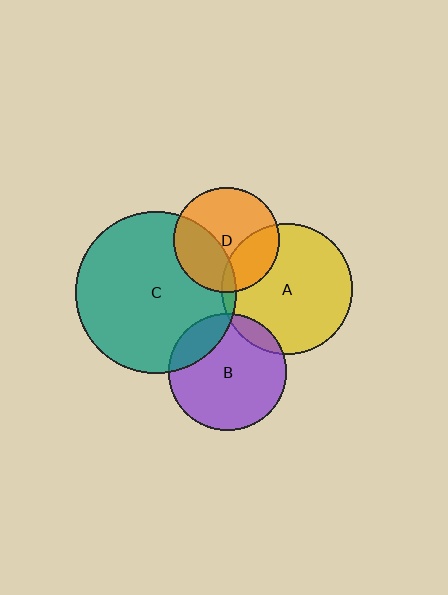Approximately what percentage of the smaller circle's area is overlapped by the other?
Approximately 5%.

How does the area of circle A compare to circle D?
Approximately 1.5 times.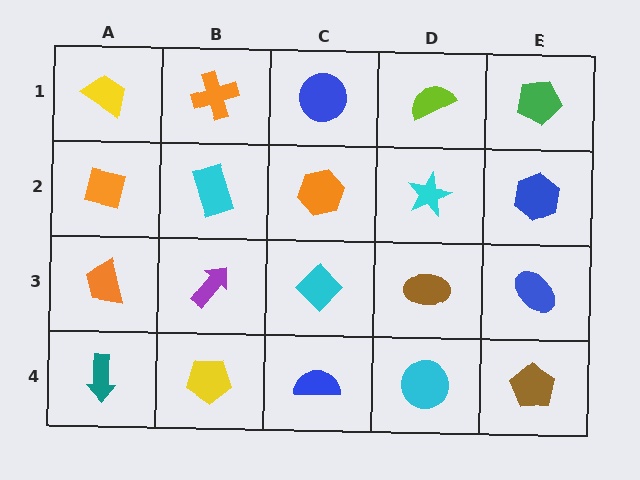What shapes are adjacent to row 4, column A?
An orange trapezoid (row 3, column A), a yellow pentagon (row 4, column B).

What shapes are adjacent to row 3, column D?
A cyan star (row 2, column D), a cyan circle (row 4, column D), a cyan diamond (row 3, column C), a blue ellipse (row 3, column E).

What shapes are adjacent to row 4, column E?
A blue ellipse (row 3, column E), a cyan circle (row 4, column D).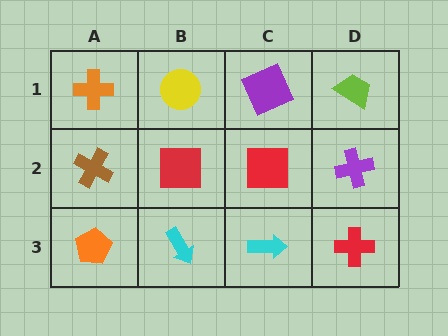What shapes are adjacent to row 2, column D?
A lime trapezoid (row 1, column D), a red cross (row 3, column D), a red square (row 2, column C).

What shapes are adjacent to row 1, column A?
A brown cross (row 2, column A), a yellow circle (row 1, column B).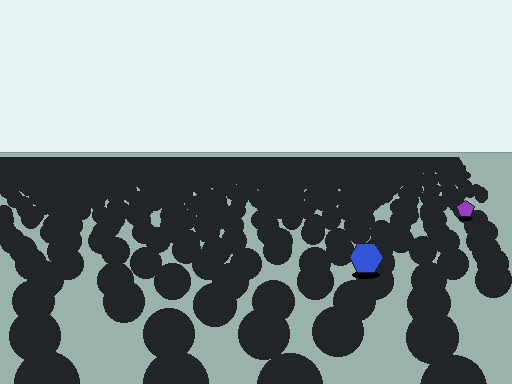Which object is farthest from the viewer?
The purple pentagon is farthest from the viewer. It appears smaller and the ground texture around it is denser.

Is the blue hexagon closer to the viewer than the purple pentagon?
Yes. The blue hexagon is closer — you can tell from the texture gradient: the ground texture is coarser near it.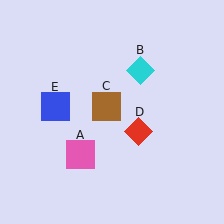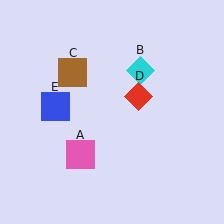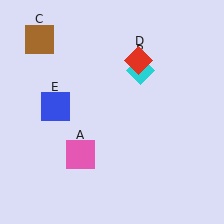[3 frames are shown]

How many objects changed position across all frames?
2 objects changed position: brown square (object C), red diamond (object D).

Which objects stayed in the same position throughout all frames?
Pink square (object A) and cyan diamond (object B) and blue square (object E) remained stationary.